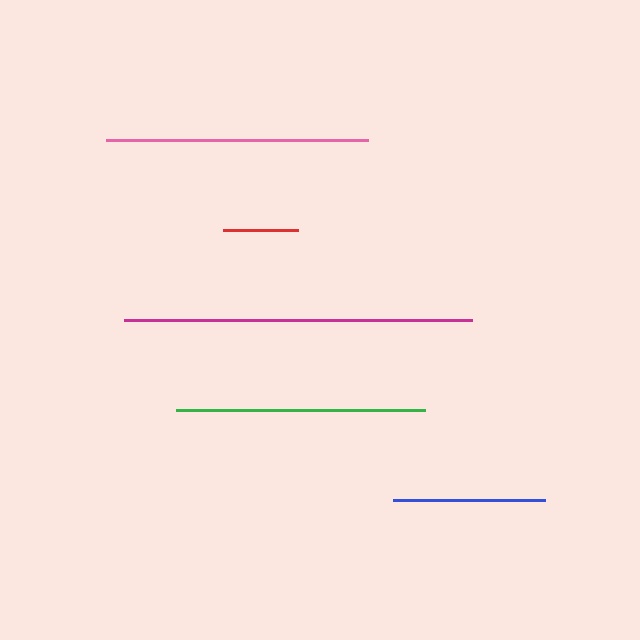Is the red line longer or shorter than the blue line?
The blue line is longer than the red line.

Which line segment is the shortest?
The red line is the shortest at approximately 75 pixels.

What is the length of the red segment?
The red segment is approximately 75 pixels long.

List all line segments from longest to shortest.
From longest to shortest: magenta, pink, green, blue, red.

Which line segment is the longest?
The magenta line is the longest at approximately 348 pixels.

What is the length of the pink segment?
The pink segment is approximately 262 pixels long.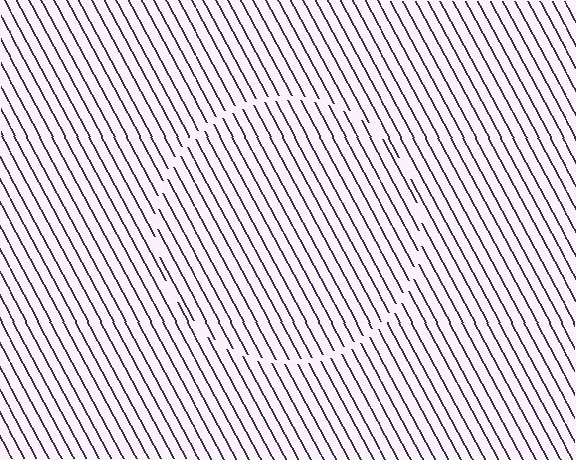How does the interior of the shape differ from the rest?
The interior of the shape contains the same grating, shifted by half a period — the contour is defined by the phase discontinuity where line-ends from the inner and outer gratings abut.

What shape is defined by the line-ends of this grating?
An illusory circle. The interior of the shape contains the same grating, shifted by half a period — the contour is defined by the phase discontinuity where line-ends from the inner and outer gratings abut.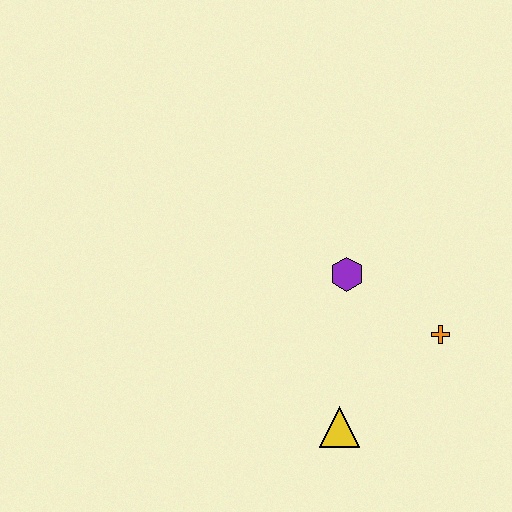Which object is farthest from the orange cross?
The yellow triangle is farthest from the orange cross.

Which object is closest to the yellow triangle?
The orange cross is closest to the yellow triangle.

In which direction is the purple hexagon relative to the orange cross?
The purple hexagon is to the left of the orange cross.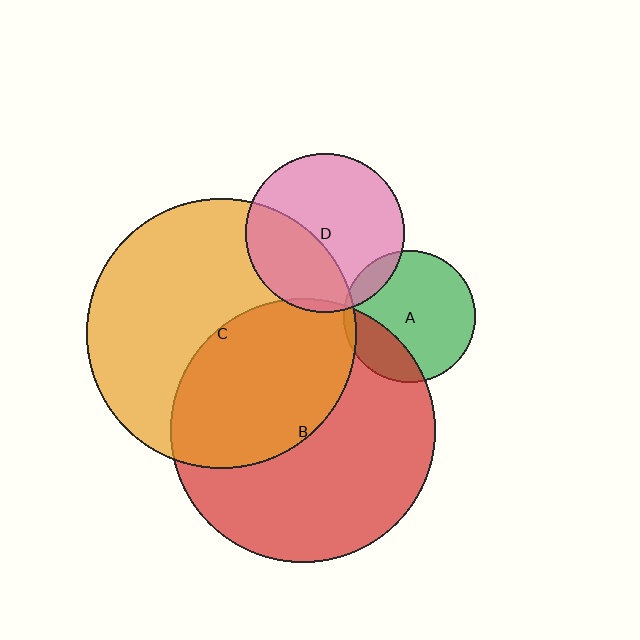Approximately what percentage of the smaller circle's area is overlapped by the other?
Approximately 10%.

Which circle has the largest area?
Circle C (orange).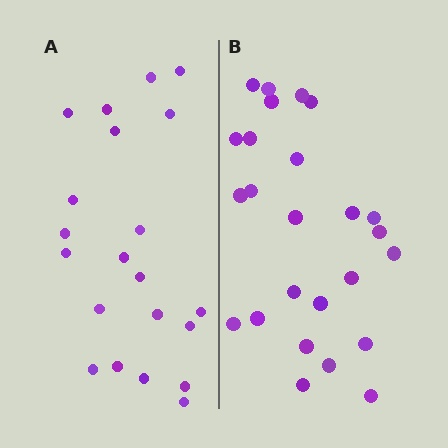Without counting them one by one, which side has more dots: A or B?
Region B (the right region) has more dots.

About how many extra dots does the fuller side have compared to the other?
Region B has about 4 more dots than region A.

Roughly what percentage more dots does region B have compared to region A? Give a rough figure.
About 20% more.